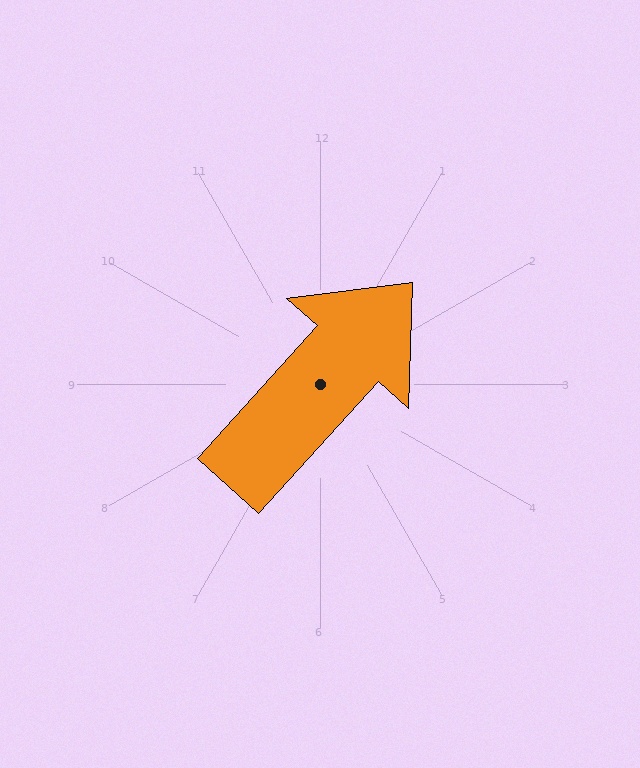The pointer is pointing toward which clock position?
Roughly 1 o'clock.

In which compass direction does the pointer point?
Northeast.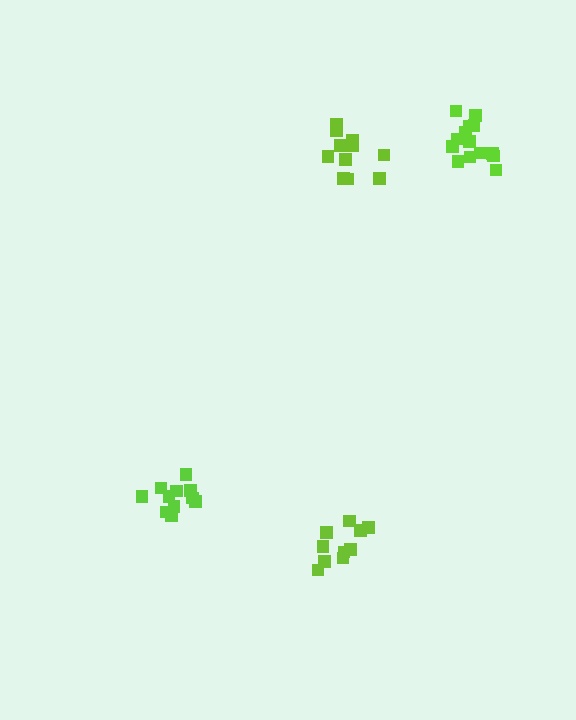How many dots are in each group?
Group 1: 11 dots, Group 2: 14 dots, Group 3: 11 dots, Group 4: 10 dots (46 total).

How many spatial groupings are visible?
There are 4 spatial groupings.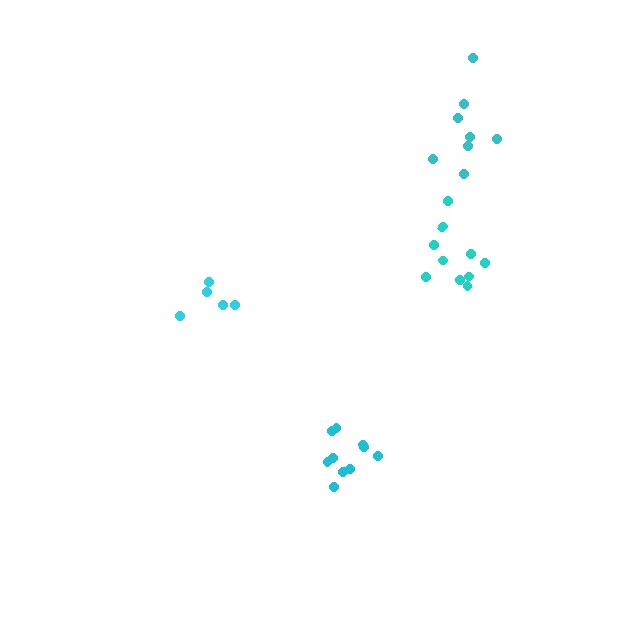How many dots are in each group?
Group 1: 10 dots, Group 2: 8 dots, Group 3: 5 dots, Group 4: 10 dots (33 total).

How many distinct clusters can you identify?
There are 4 distinct clusters.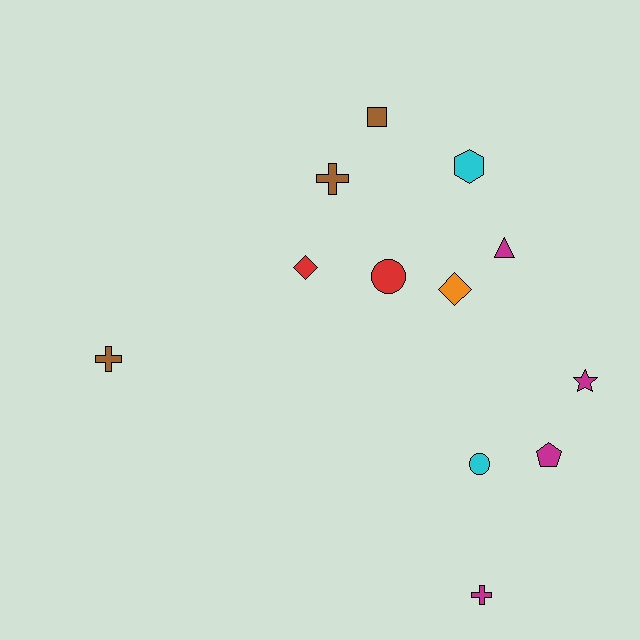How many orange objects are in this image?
There is 1 orange object.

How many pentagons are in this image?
There is 1 pentagon.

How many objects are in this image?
There are 12 objects.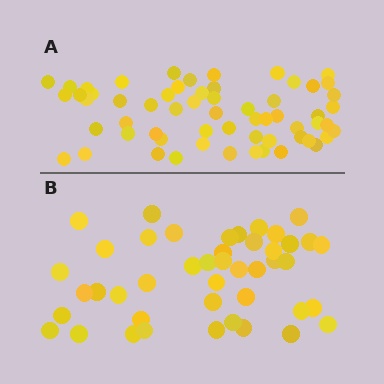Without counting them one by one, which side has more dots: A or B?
Region A (the top region) has more dots.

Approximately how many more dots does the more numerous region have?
Region A has approximately 15 more dots than region B.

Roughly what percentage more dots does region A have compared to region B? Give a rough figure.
About 35% more.